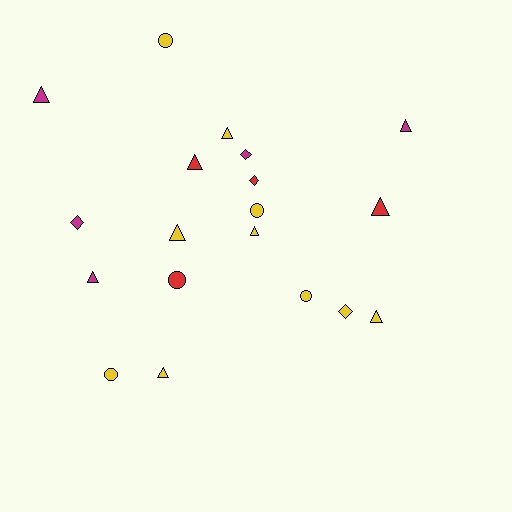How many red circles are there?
There is 1 red circle.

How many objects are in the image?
There are 19 objects.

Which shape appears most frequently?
Triangle, with 10 objects.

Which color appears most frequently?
Yellow, with 10 objects.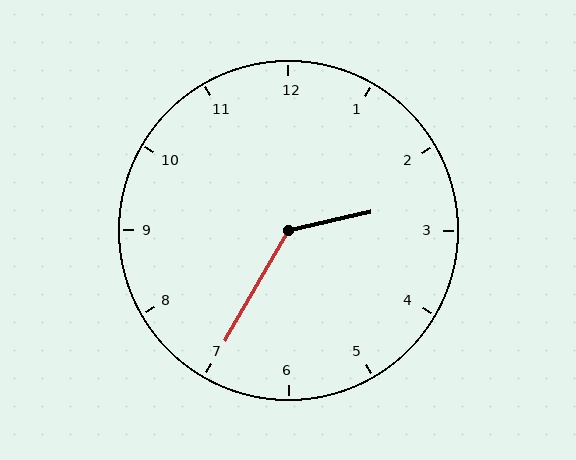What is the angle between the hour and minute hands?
Approximately 132 degrees.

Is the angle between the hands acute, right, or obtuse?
It is obtuse.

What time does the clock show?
2:35.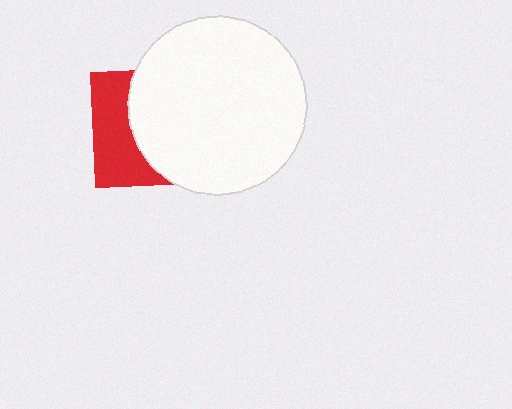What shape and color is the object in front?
The object in front is a white circle.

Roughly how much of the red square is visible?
A small part of it is visible (roughly 39%).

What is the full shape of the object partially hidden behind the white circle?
The partially hidden object is a red square.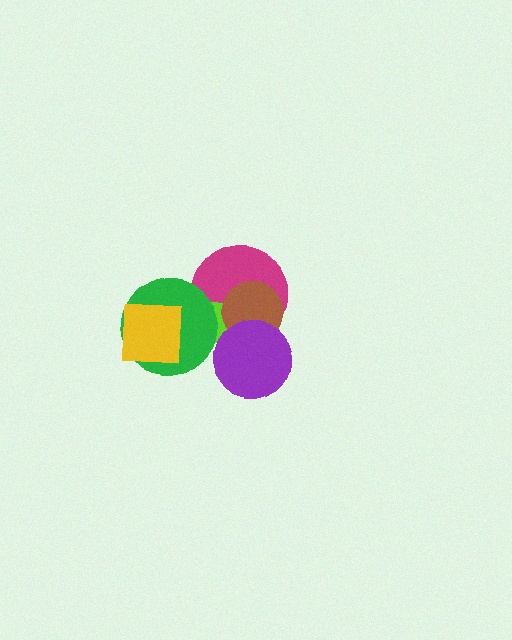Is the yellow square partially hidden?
No, no other shape covers it.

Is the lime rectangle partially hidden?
Yes, it is partially covered by another shape.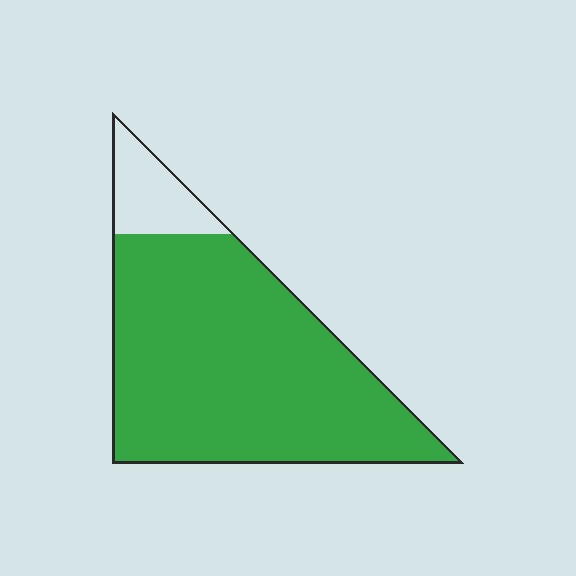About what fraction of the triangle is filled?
About seven eighths (7/8).